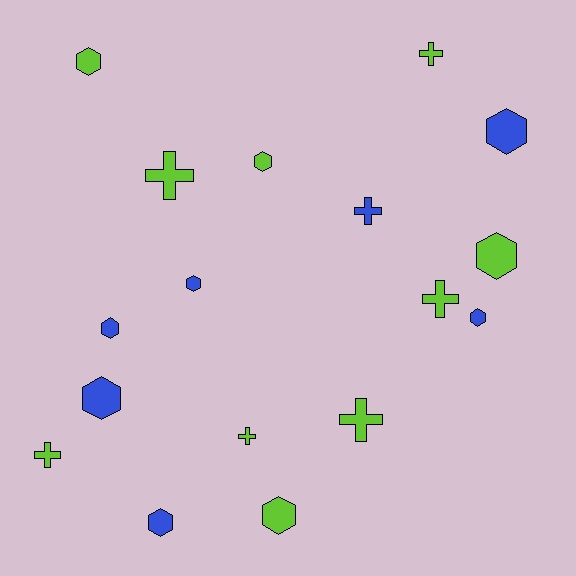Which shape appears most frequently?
Hexagon, with 10 objects.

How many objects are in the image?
There are 17 objects.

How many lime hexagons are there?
There are 4 lime hexagons.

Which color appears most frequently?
Lime, with 10 objects.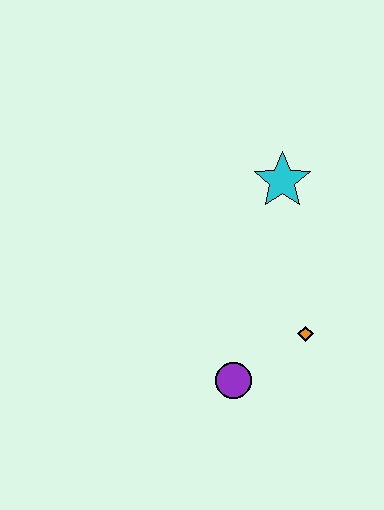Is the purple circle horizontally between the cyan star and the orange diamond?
No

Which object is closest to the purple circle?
The orange diamond is closest to the purple circle.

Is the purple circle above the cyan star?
No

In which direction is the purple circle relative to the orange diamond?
The purple circle is to the left of the orange diamond.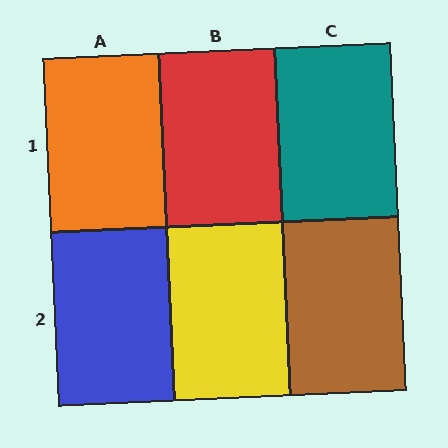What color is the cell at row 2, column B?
Yellow.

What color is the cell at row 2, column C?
Brown.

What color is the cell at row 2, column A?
Blue.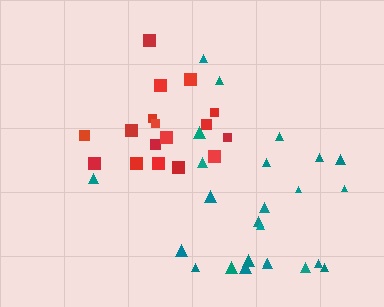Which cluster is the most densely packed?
Teal.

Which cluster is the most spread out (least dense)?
Red.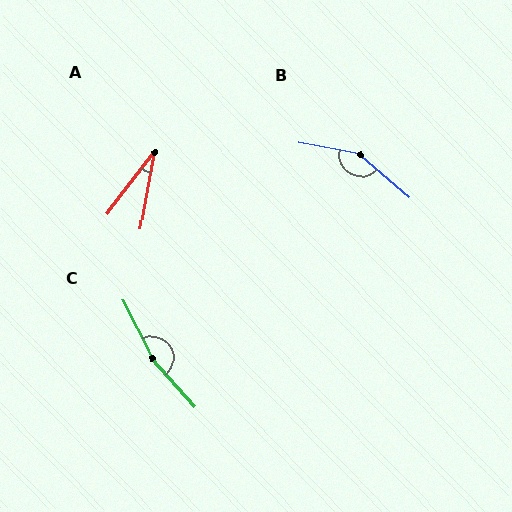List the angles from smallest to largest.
A (27°), B (150°), C (166°).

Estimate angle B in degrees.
Approximately 150 degrees.